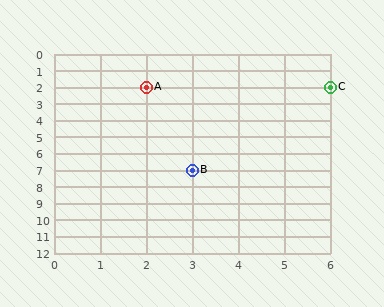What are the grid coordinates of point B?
Point B is at grid coordinates (3, 7).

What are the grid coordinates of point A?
Point A is at grid coordinates (2, 2).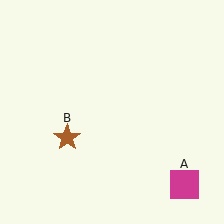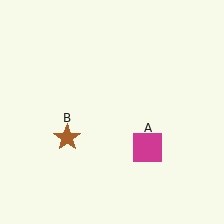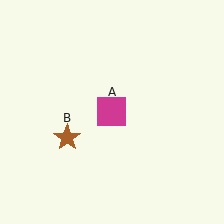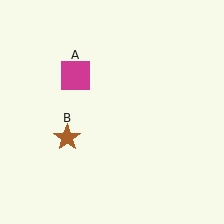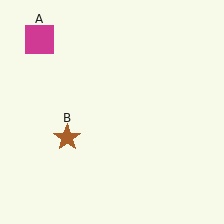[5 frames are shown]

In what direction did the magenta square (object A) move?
The magenta square (object A) moved up and to the left.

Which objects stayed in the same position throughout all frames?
Brown star (object B) remained stationary.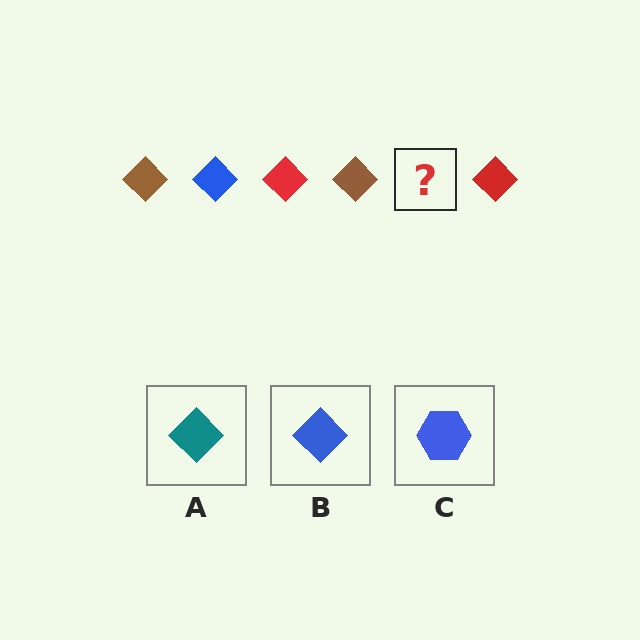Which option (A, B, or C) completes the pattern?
B.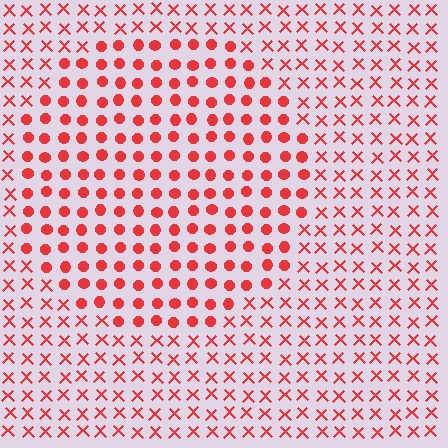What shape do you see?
I see a circle.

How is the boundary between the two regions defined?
The boundary is defined by a change in element shape: circles inside vs. X marks outside. All elements share the same color and spacing.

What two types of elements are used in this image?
The image uses circles inside the circle region and X marks outside it.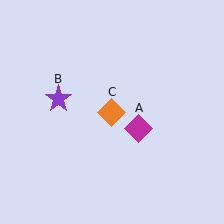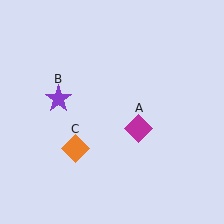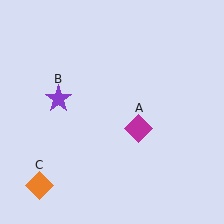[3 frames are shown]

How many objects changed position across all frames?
1 object changed position: orange diamond (object C).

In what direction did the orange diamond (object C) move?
The orange diamond (object C) moved down and to the left.